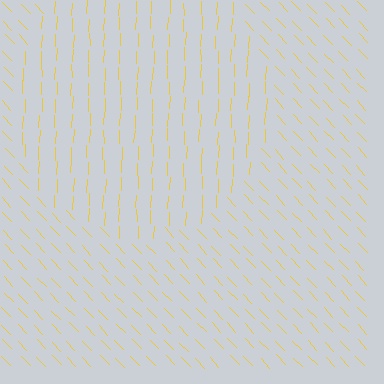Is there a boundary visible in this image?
Yes, there is a texture boundary formed by a change in line orientation.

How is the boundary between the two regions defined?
The boundary is defined purely by a change in line orientation (approximately 45 degrees difference). All lines are the same color and thickness.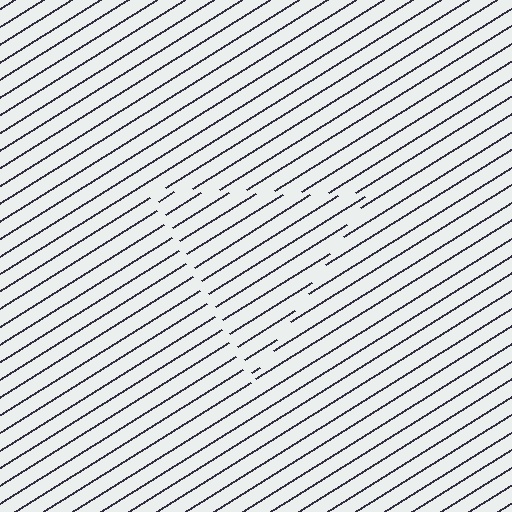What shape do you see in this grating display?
An illusory triangle. The interior of the shape contains the same grating, shifted by half a period — the contour is defined by the phase discontinuity where line-ends from the inner and outer gratings abut.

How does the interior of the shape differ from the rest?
The interior of the shape contains the same grating, shifted by half a period — the contour is defined by the phase discontinuity where line-ends from the inner and outer gratings abut.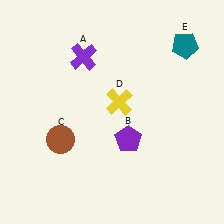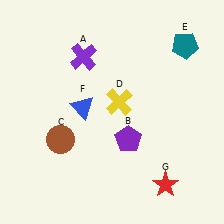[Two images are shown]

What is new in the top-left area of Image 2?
A blue triangle (F) was added in the top-left area of Image 2.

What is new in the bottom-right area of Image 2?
A red star (G) was added in the bottom-right area of Image 2.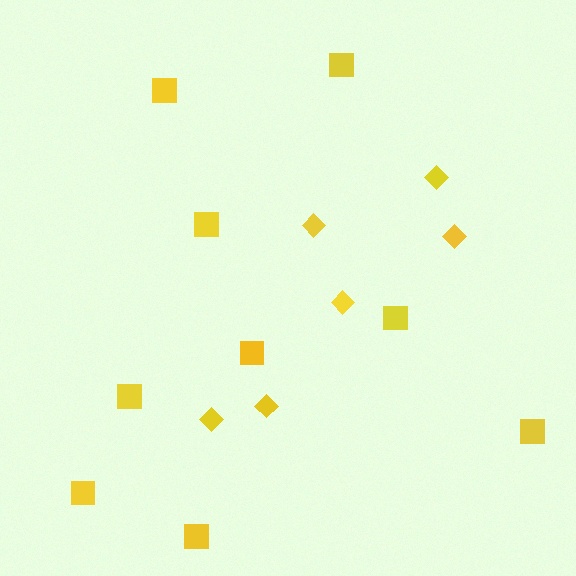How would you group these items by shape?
There are 2 groups: one group of squares (9) and one group of diamonds (6).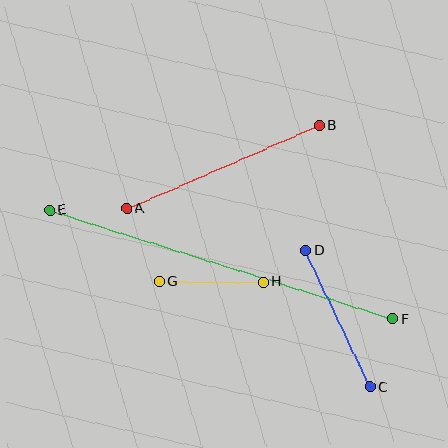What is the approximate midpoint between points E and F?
The midpoint is at approximately (221, 265) pixels.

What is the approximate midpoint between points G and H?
The midpoint is at approximately (211, 282) pixels.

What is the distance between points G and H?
The distance is approximately 104 pixels.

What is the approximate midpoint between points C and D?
The midpoint is at approximately (338, 319) pixels.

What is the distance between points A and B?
The distance is approximately 209 pixels.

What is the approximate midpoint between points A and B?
The midpoint is at approximately (223, 167) pixels.